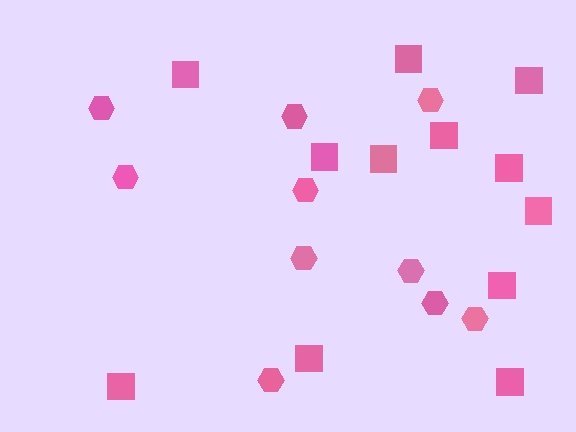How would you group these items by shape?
There are 2 groups: one group of squares (12) and one group of hexagons (10).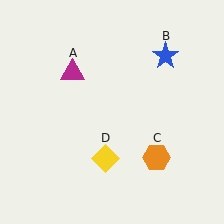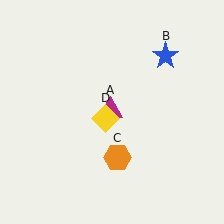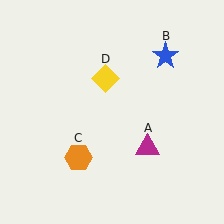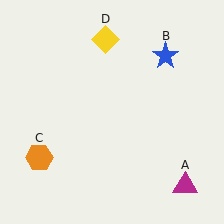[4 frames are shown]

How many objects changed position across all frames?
3 objects changed position: magenta triangle (object A), orange hexagon (object C), yellow diamond (object D).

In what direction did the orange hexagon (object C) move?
The orange hexagon (object C) moved left.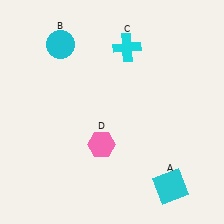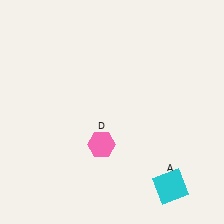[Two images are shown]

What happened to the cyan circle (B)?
The cyan circle (B) was removed in Image 2. It was in the top-left area of Image 1.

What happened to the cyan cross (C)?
The cyan cross (C) was removed in Image 2. It was in the top-right area of Image 1.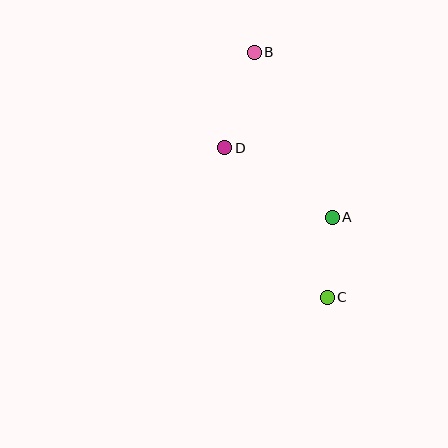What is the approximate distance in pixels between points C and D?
The distance between C and D is approximately 181 pixels.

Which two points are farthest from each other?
Points B and C are farthest from each other.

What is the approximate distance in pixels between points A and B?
The distance between A and B is approximately 183 pixels.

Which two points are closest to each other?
Points A and C are closest to each other.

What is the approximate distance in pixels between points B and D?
The distance between B and D is approximately 100 pixels.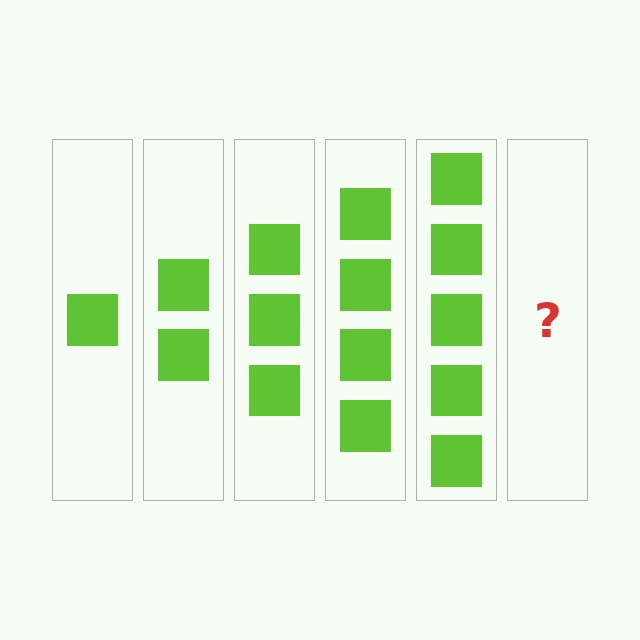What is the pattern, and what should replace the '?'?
The pattern is that each step adds one more square. The '?' should be 6 squares.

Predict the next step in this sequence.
The next step is 6 squares.